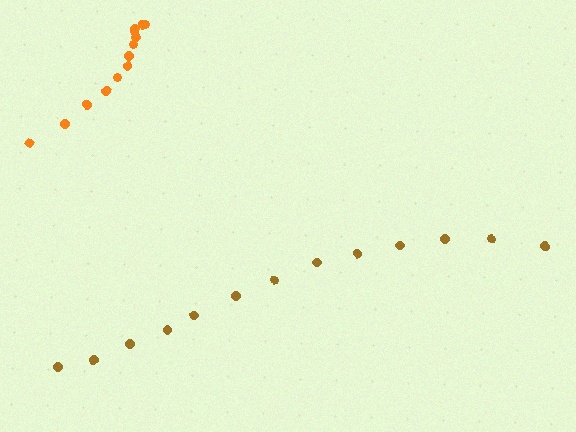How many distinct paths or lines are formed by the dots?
There are 2 distinct paths.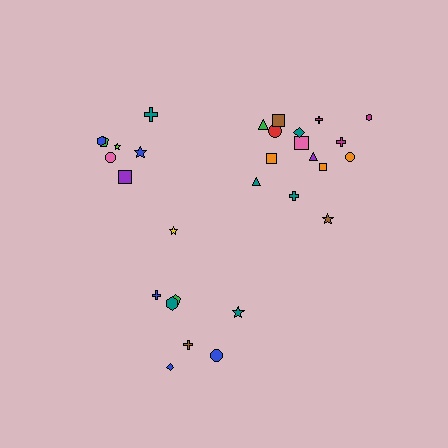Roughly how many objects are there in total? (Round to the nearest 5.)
Roughly 30 objects in total.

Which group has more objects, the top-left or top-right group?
The top-right group.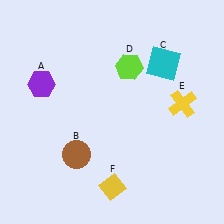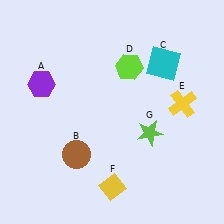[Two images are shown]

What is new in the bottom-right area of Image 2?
A lime star (G) was added in the bottom-right area of Image 2.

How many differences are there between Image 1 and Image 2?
There is 1 difference between the two images.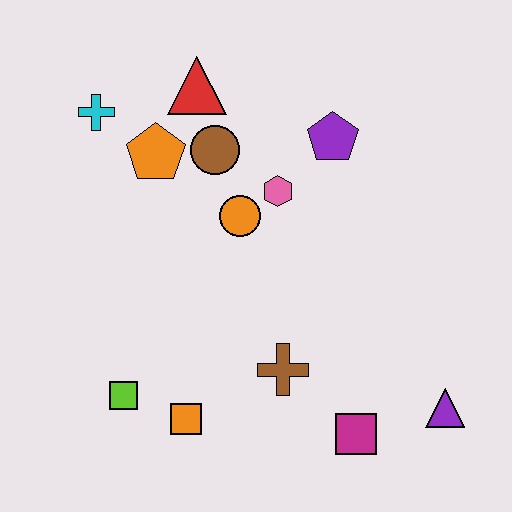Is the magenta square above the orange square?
No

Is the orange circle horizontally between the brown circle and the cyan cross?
No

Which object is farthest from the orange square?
The red triangle is farthest from the orange square.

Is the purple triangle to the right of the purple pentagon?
Yes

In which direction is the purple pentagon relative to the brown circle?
The purple pentagon is to the right of the brown circle.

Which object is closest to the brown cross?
The magenta square is closest to the brown cross.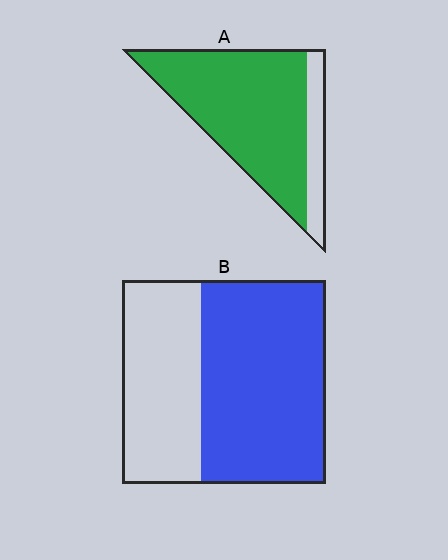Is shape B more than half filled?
Yes.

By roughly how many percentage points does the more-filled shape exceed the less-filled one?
By roughly 20 percentage points (A over B).